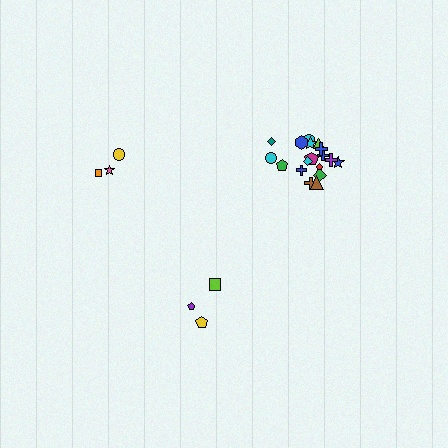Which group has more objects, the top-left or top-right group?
The top-right group.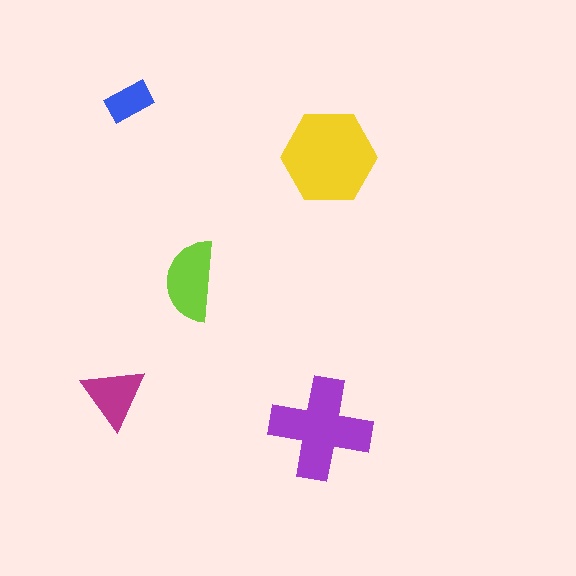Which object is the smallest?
The blue rectangle.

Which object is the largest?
The yellow hexagon.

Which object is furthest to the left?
The magenta triangle is leftmost.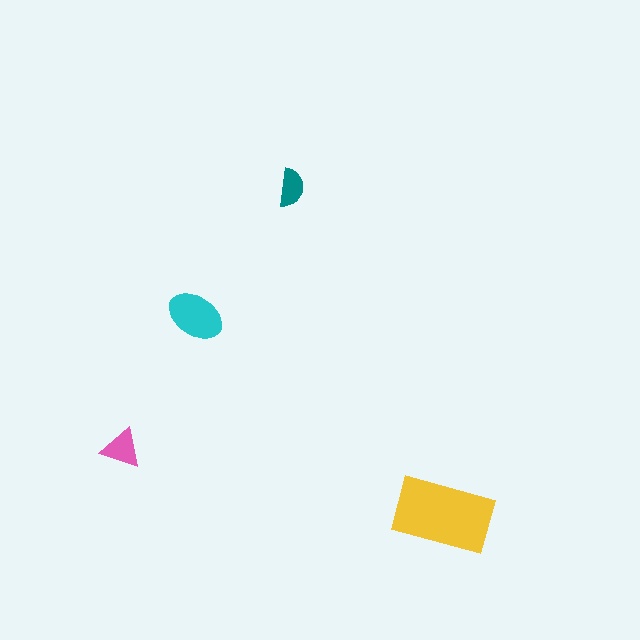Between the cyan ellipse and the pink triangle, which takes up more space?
The cyan ellipse.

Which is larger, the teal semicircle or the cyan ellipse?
The cyan ellipse.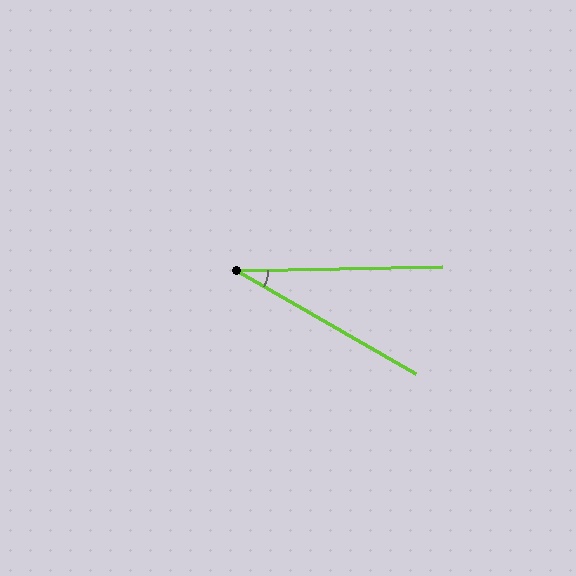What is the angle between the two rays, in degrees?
Approximately 31 degrees.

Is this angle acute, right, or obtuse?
It is acute.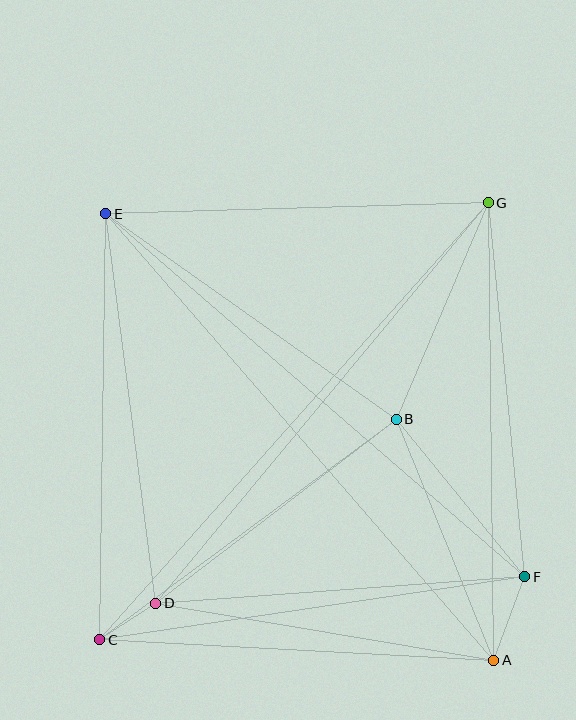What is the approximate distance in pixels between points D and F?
The distance between D and F is approximately 370 pixels.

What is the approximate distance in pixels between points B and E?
The distance between B and E is approximately 356 pixels.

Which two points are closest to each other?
Points C and D are closest to each other.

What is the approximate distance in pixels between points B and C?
The distance between B and C is approximately 369 pixels.